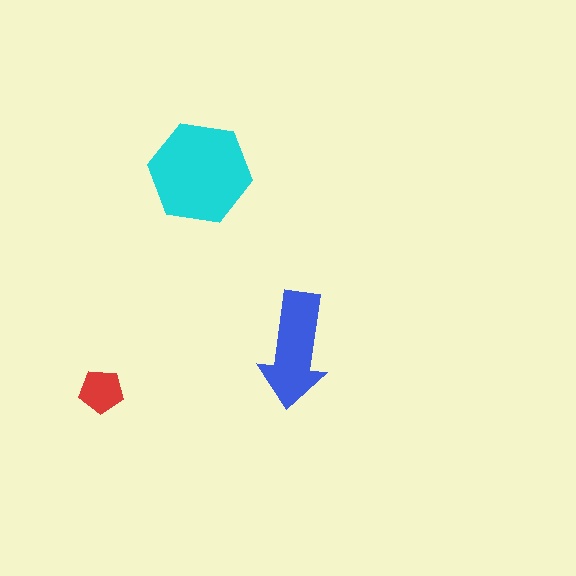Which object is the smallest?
The red pentagon.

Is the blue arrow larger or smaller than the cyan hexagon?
Smaller.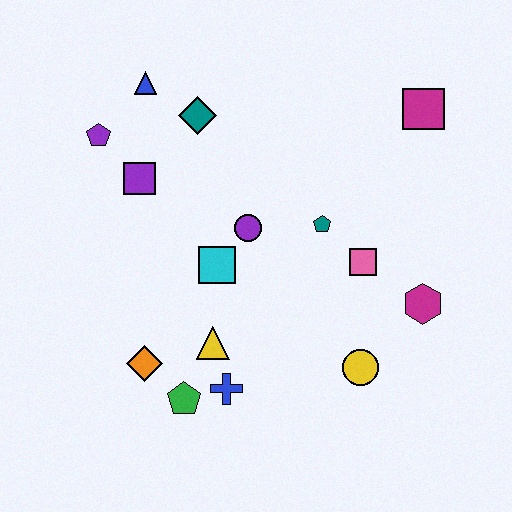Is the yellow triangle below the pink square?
Yes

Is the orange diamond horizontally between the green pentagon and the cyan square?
No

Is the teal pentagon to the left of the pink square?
Yes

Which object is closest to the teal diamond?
The blue triangle is closest to the teal diamond.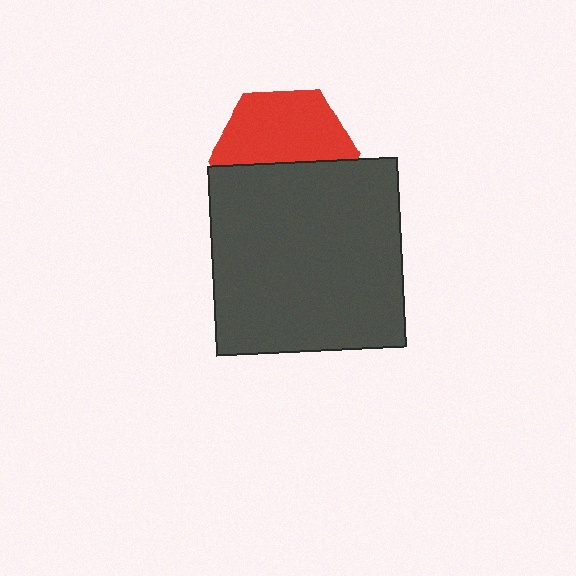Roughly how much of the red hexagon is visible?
About half of it is visible (roughly 54%).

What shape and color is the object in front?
The object in front is a dark gray square.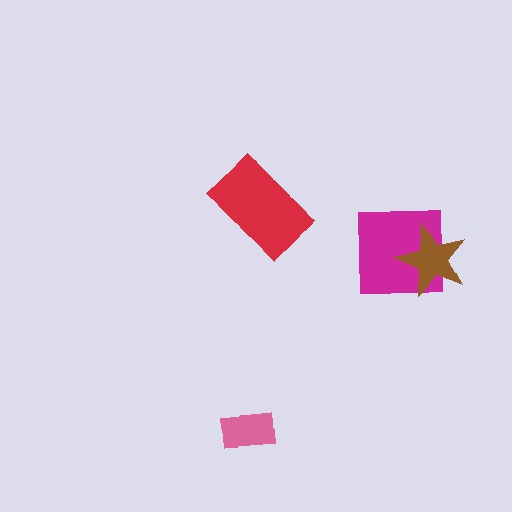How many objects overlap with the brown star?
1 object overlaps with the brown star.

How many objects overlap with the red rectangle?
0 objects overlap with the red rectangle.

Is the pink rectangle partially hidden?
No, no other shape covers it.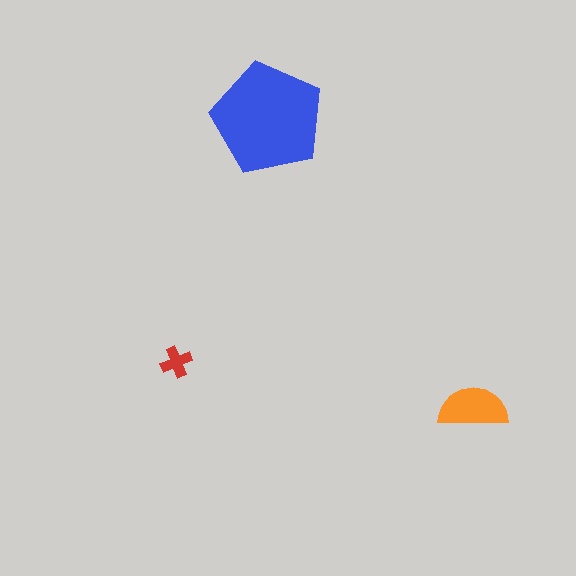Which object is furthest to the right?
The orange semicircle is rightmost.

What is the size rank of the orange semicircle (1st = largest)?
2nd.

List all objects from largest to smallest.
The blue pentagon, the orange semicircle, the red cross.